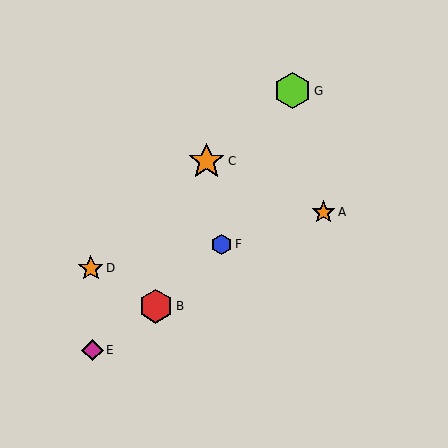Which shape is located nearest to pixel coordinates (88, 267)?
The orange star (labeled D) at (91, 268) is nearest to that location.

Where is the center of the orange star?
The center of the orange star is at (91, 268).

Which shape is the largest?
The lime hexagon (labeled G) is the largest.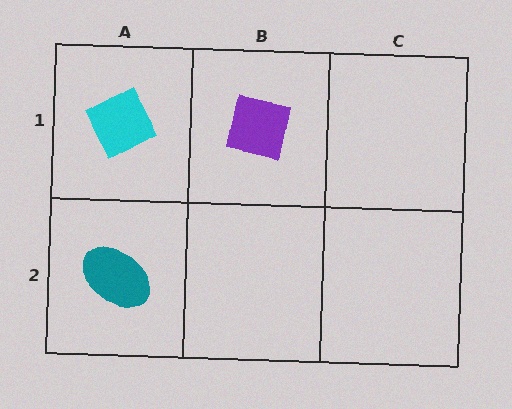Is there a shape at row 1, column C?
No, that cell is empty.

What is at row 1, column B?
A purple square.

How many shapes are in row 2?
1 shape.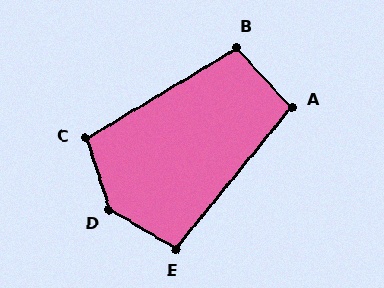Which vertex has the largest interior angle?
D, at approximately 138 degrees.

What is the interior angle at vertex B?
Approximately 102 degrees (obtuse).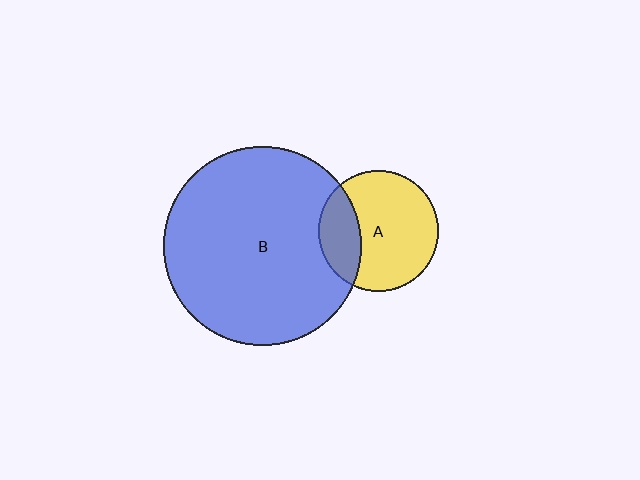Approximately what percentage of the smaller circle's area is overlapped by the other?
Approximately 25%.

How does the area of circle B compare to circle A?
Approximately 2.7 times.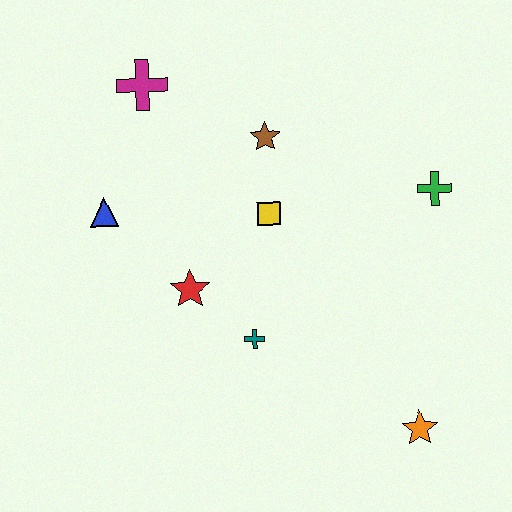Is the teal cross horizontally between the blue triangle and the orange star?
Yes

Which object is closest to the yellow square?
The brown star is closest to the yellow square.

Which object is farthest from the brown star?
The orange star is farthest from the brown star.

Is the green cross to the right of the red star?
Yes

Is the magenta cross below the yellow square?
No